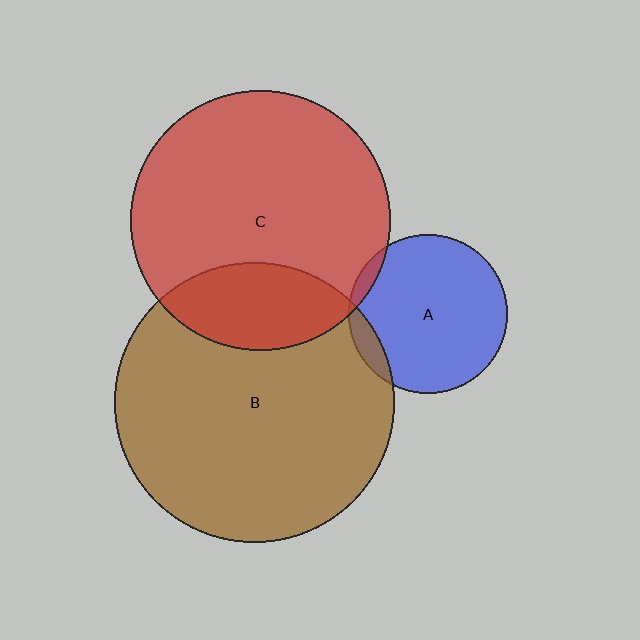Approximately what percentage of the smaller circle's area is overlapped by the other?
Approximately 10%.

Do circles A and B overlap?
Yes.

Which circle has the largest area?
Circle B (brown).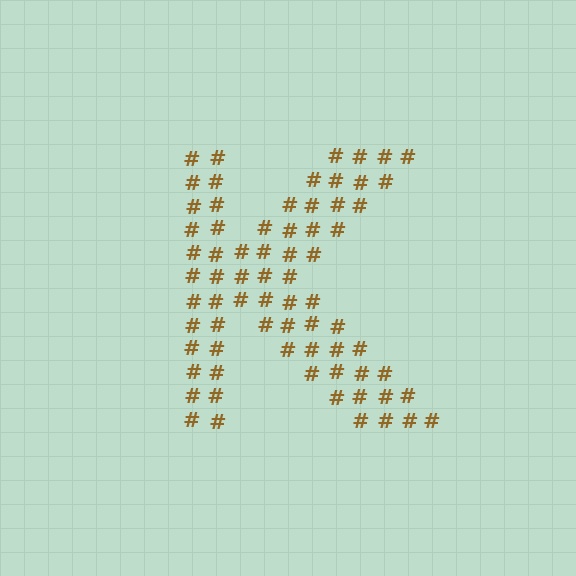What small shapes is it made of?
It is made of small hash symbols.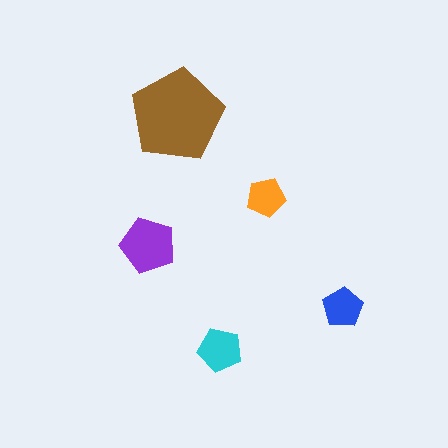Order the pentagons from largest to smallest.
the brown one, the purple one, the cyan one, the blue one, the orange one.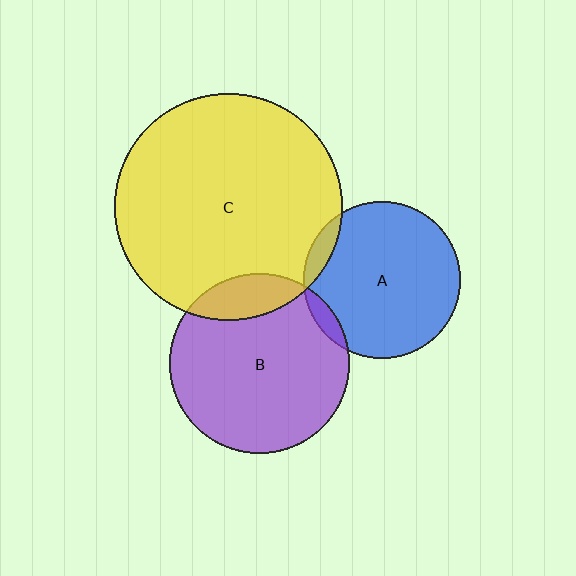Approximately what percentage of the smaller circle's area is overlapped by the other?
Approximately 5%.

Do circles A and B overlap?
Yes.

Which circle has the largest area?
Circle C (yellow).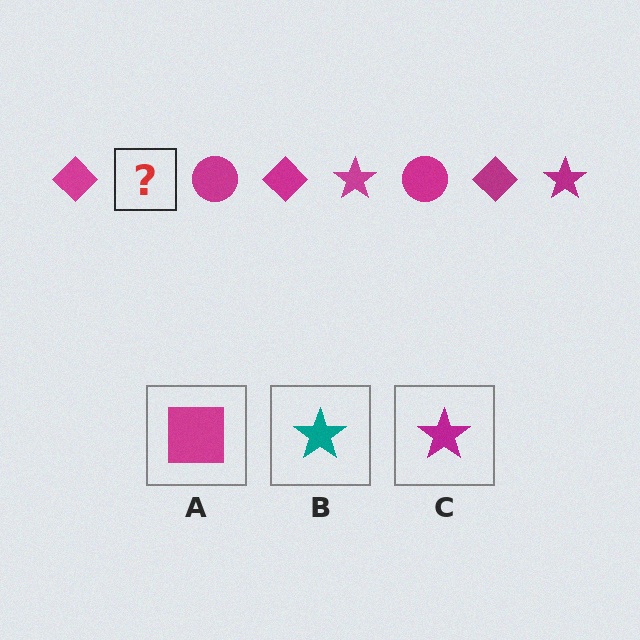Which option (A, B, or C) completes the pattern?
C.